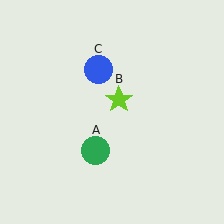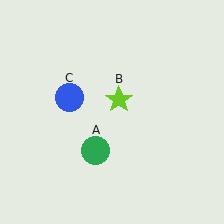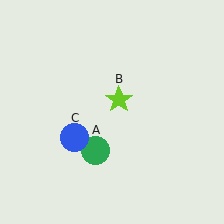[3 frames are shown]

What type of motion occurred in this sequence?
The blue circle (object C) rotated counterclockwise around the center of the scene.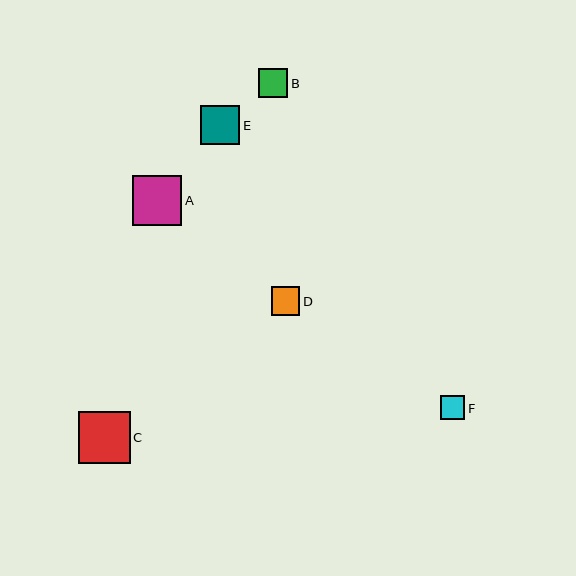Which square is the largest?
Square C is the largest with a size of approximately 52 pixels.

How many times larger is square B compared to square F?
Square B is approximately 1.2 times the size of square F.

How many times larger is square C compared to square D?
Square C is approximately 1.8 times the size of square D.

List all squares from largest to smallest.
From largest to smallest: C, A, E, B, D, F.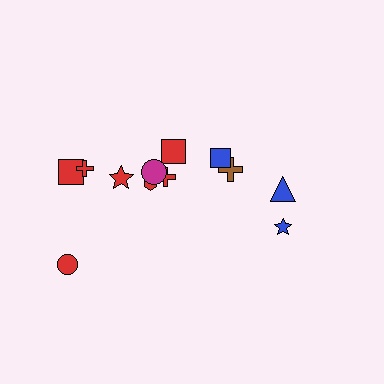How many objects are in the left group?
There are 8 objects.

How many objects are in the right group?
There are 4 objects.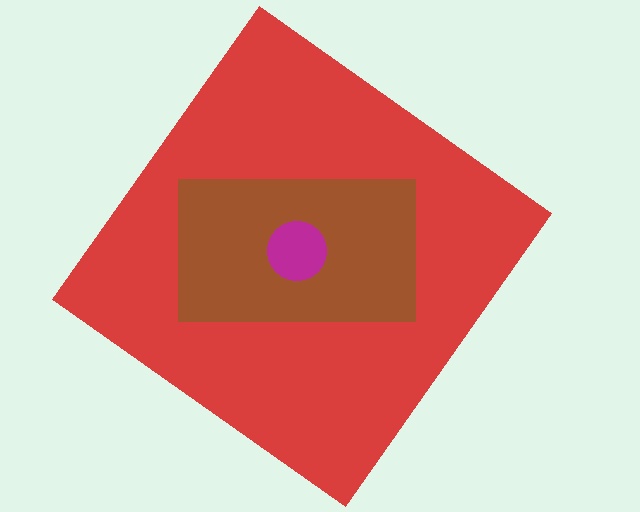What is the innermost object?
The magenta circle.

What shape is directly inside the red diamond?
The brown rectangle.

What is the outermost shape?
The red diamond.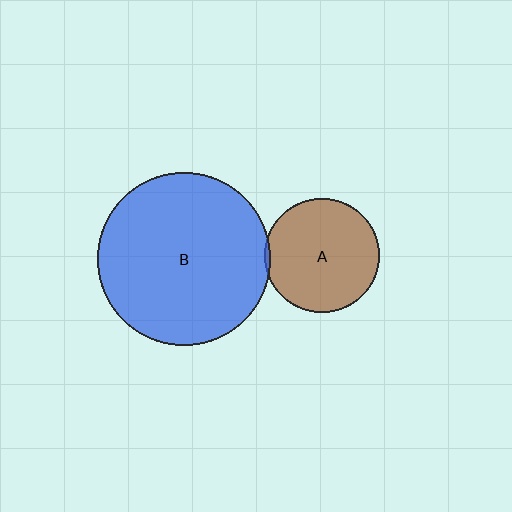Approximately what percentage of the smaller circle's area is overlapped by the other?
Approximately 5%.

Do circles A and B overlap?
Yes.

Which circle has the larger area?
Circle B (blue).